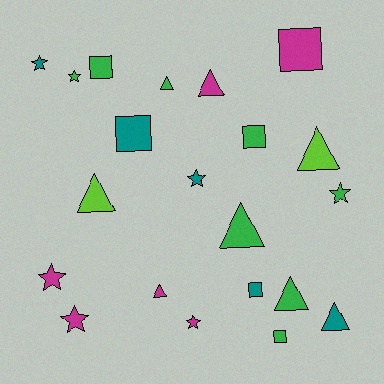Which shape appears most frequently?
Triangle, with 8 objects.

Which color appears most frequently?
Green, with 8 objects.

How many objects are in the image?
There are 21 objects.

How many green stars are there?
There are 2 green stars.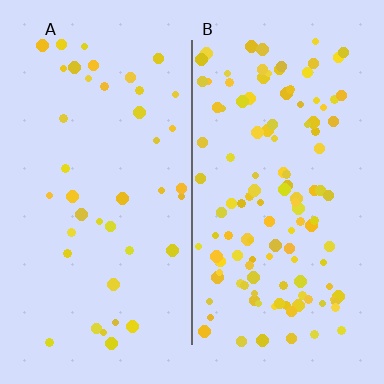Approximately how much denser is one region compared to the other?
Approximately 3.0× — region B over region A.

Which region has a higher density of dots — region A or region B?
B (the right).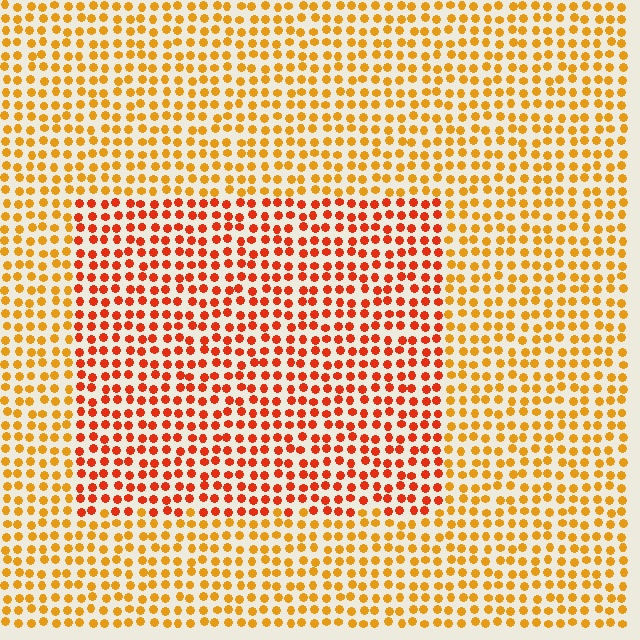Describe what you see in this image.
The image is filled with small orange elements in a uniform arrangement. A rectangle-shaped region is visible where the elements are tinted to a slightly different hue, forming a subtle color boundary.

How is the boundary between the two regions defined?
The boundary is defined purely by a slight shift in hue (about 31 degrees). Spacing, size, and orientation are identical on both sides.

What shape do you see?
I see a rectangle.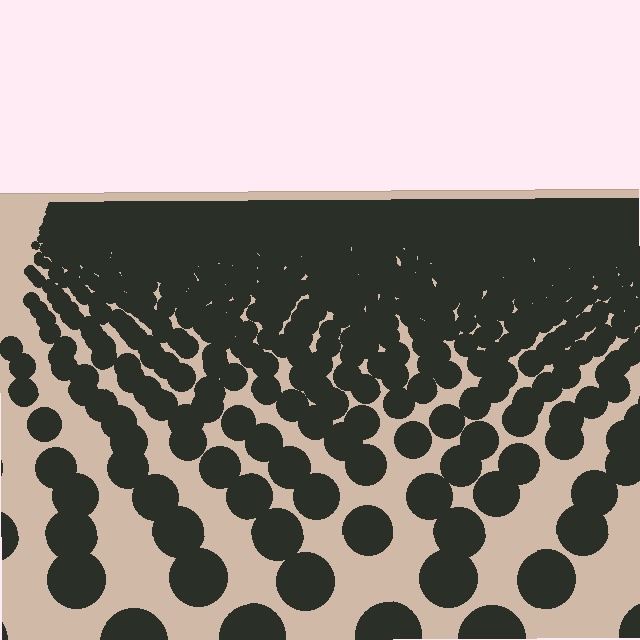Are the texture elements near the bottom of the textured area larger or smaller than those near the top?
Larger. Near the bottom, elements are closer to the viewer and appear at a bigger on-screen size.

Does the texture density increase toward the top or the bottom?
Density increases toward the top.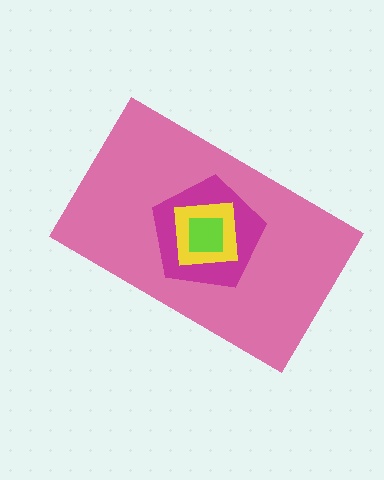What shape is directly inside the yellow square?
The lime square.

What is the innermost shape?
The lime square.